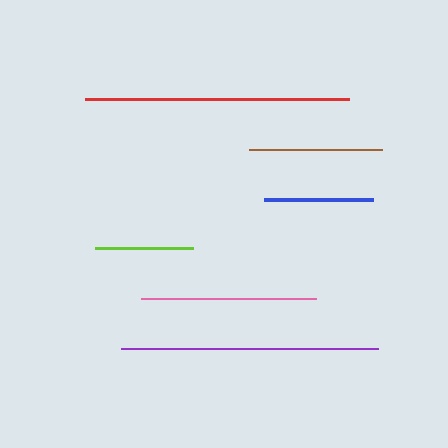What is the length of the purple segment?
The purple segment is approximately 257 pixels long.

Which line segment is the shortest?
The lime line is the shortest at approximately 98 pixels.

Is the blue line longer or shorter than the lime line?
The blue line is longer than the lime line.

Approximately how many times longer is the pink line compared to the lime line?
The pink line is approximately 1.8 times the length of the lime line.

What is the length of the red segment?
The red segment is approximately 264 pixels long.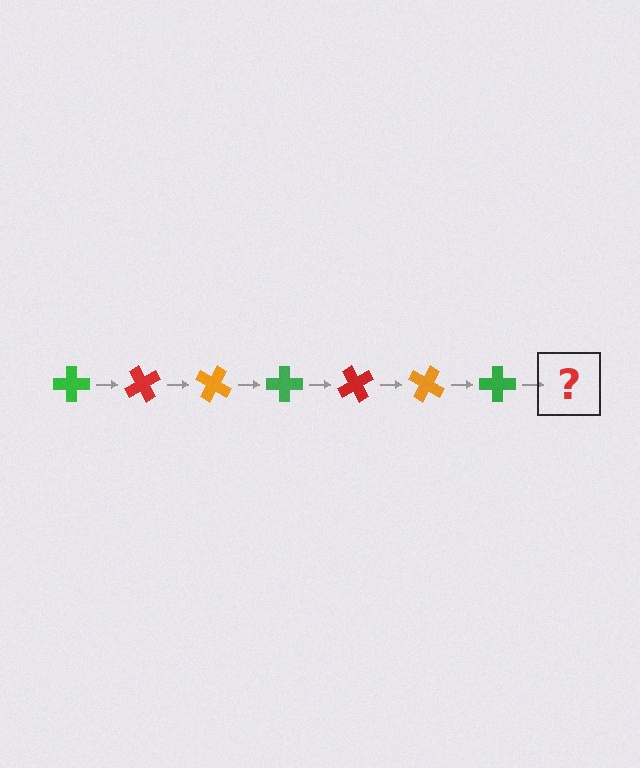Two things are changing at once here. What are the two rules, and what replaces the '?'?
The two rules are that it rotates 60 degrees each step and the color cycles through green, red, and orange. The '?' should be a red cross, rotated 420 degrees from the start.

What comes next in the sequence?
The next element should be a red cross, rotated 420 degrees from the start.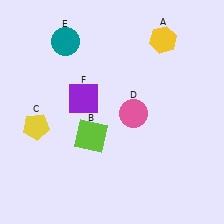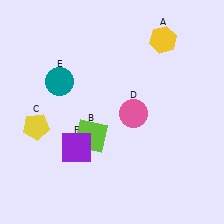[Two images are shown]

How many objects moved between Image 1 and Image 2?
2 objects moved between the two images.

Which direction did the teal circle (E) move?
The teal circle (E) moved down.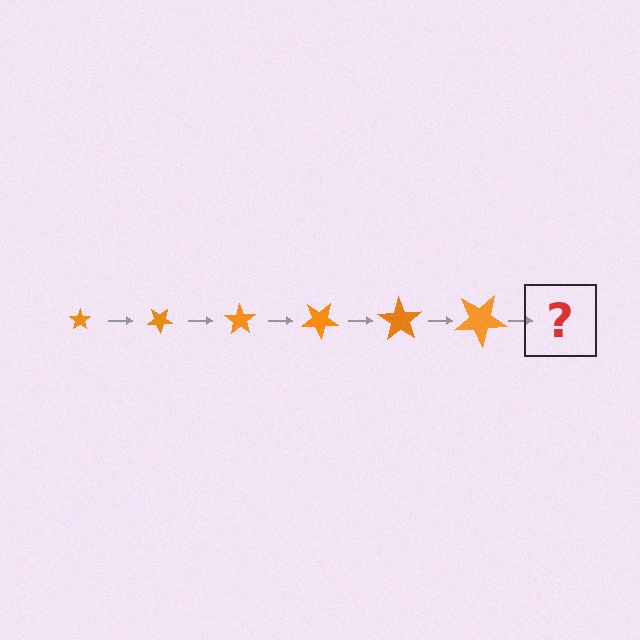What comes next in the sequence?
The next element should be a star, larger than the previous one and rotated 210 degrees from the start.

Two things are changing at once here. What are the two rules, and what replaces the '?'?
The two rules are that the star grows larger each step and it rotates 35 degrees each step. The '?' should be a star, larger than the previous one and rotated 210 degrees from the start.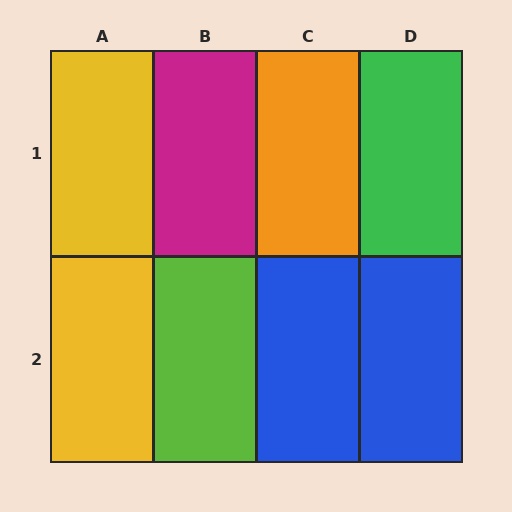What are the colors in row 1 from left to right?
Yellow, magenta, orange, green.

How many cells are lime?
1 cell is lime.